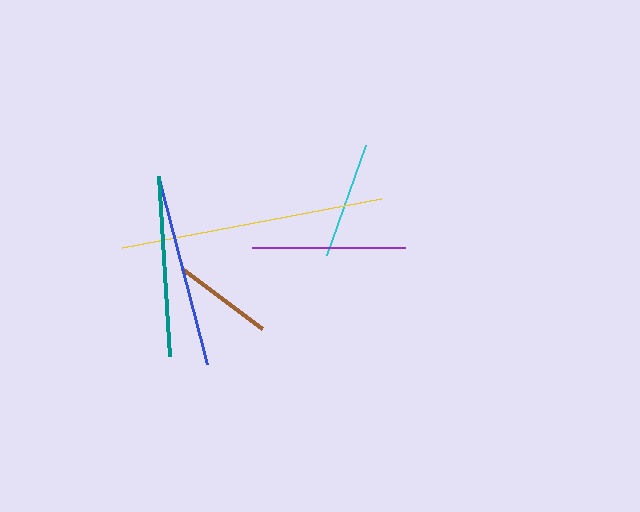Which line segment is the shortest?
The brown line is the shortest at approximately 100 pixels.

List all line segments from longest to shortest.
From longest to shortest: yellow, blue, teal, purple, cyan, brown.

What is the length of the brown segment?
The brown segment is approximately 100 pixels long.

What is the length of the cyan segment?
The cyan segment is approximately 116 pixels long.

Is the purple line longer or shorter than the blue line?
The blue line is longer than the purple line.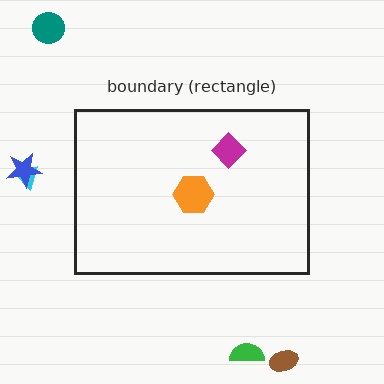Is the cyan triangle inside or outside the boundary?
Outside.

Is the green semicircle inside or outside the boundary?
Outside.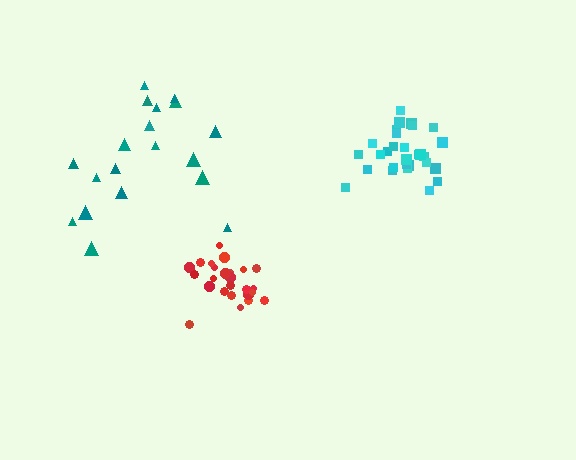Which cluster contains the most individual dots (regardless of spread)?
Cyan (30).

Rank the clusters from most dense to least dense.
red, cyan, teal.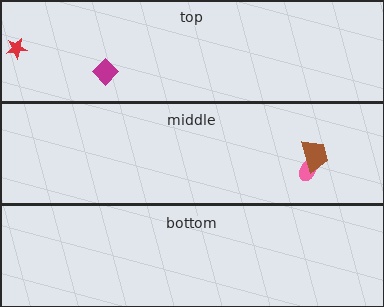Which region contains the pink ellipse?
The middle region.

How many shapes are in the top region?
2.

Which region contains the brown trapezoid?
The middle region.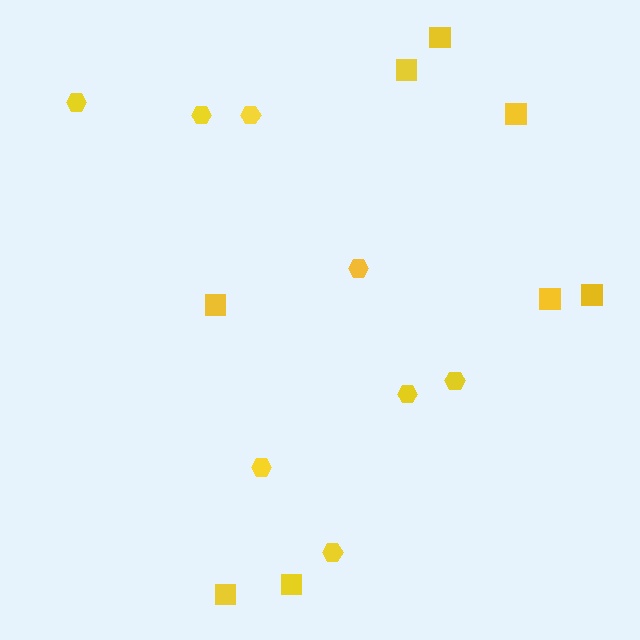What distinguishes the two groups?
There are 2 groups: one group of squares (8) and one group of hexagons (8).